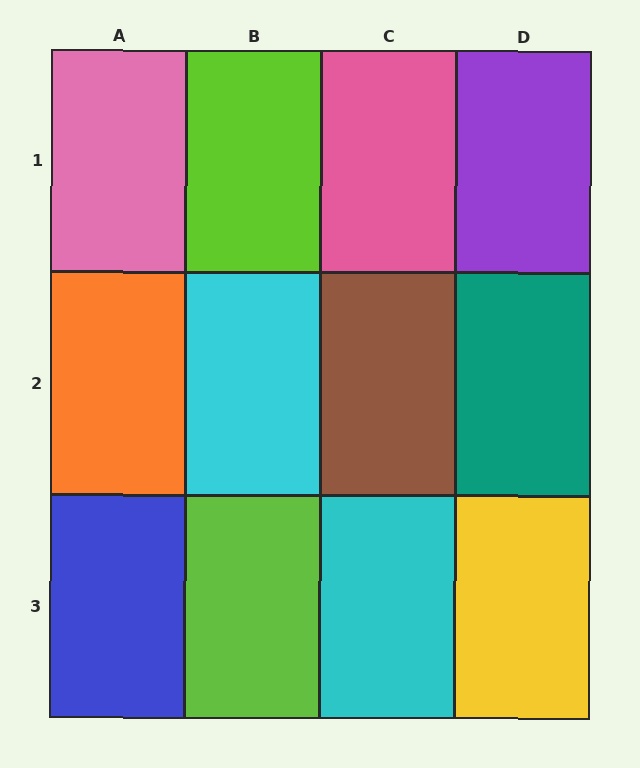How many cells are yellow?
1 cell is yellow.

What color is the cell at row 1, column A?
Pink.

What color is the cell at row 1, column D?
Purple.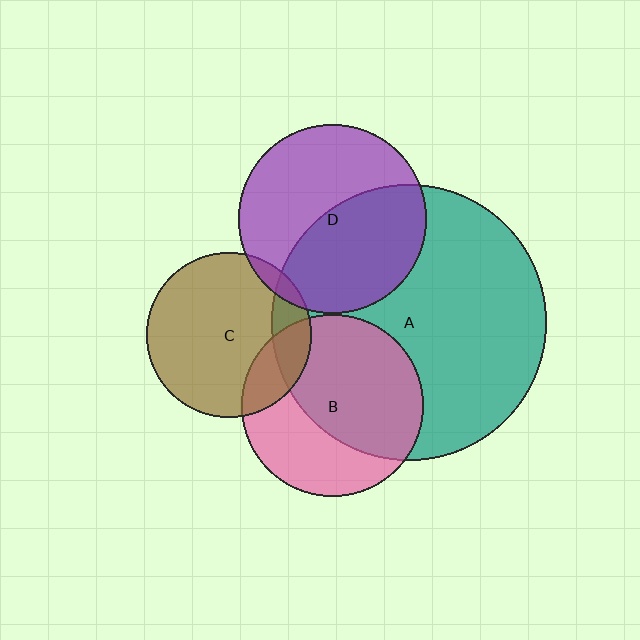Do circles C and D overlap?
Yes.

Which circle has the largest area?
Circle A (teal).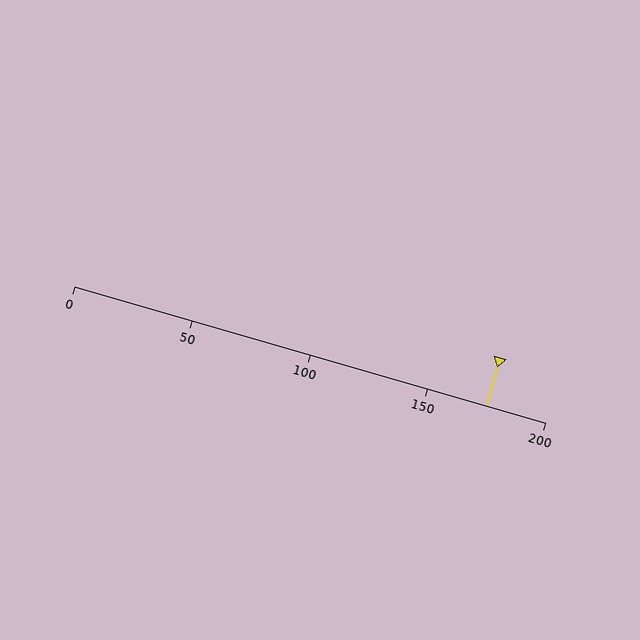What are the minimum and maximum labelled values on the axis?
The axis runs from 0 to 200.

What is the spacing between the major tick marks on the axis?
The major ticks are spaced 50 apart.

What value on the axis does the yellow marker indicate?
The marker indicates approximately 175.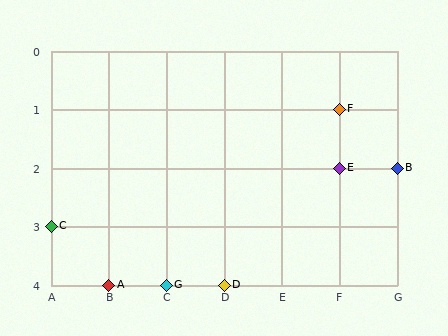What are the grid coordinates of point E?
Point E is at grid coordinates (F, 2).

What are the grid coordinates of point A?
Point A is at grid coordinates (B, 4).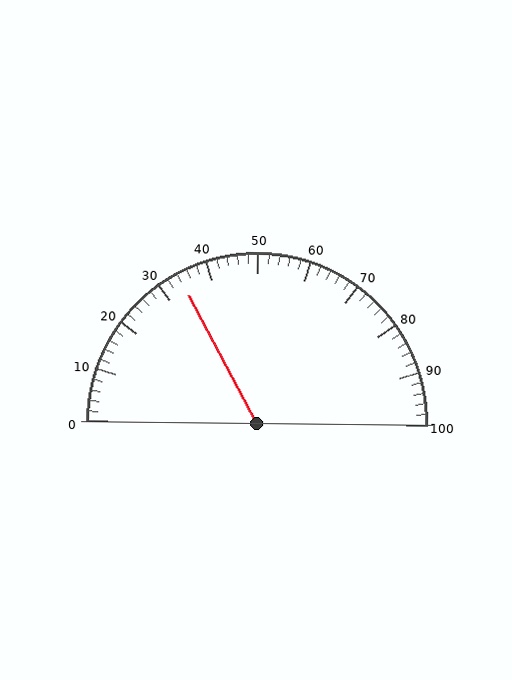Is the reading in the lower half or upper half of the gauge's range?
The reading is in the lower half of the range (0 to 100).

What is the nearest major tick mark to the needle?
The nearest major tick mark is 30.